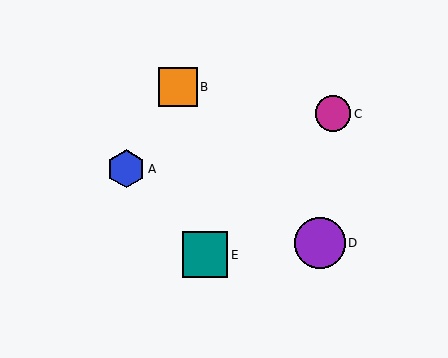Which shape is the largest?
The purple circle (labeled D) is the largest.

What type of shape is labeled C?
Shape C is a magenta circle.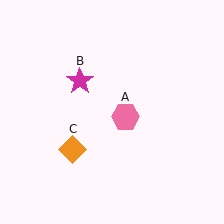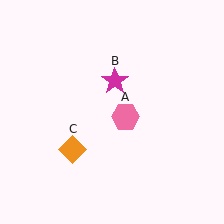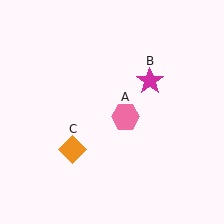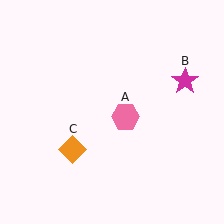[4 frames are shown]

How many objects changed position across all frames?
1 object changed position: magenta star (object B).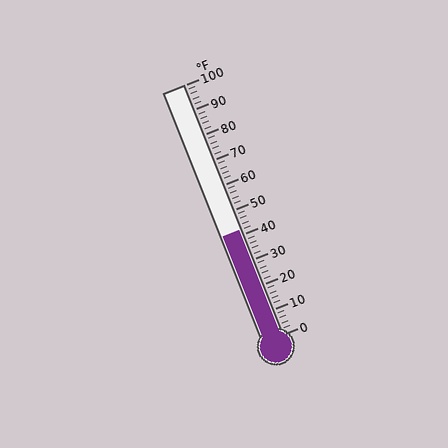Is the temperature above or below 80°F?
The temperature is below 80°F.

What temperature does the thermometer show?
The thermometer shows approximately 42°F.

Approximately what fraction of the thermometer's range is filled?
The thermometer is filled to approximately 40% of its range.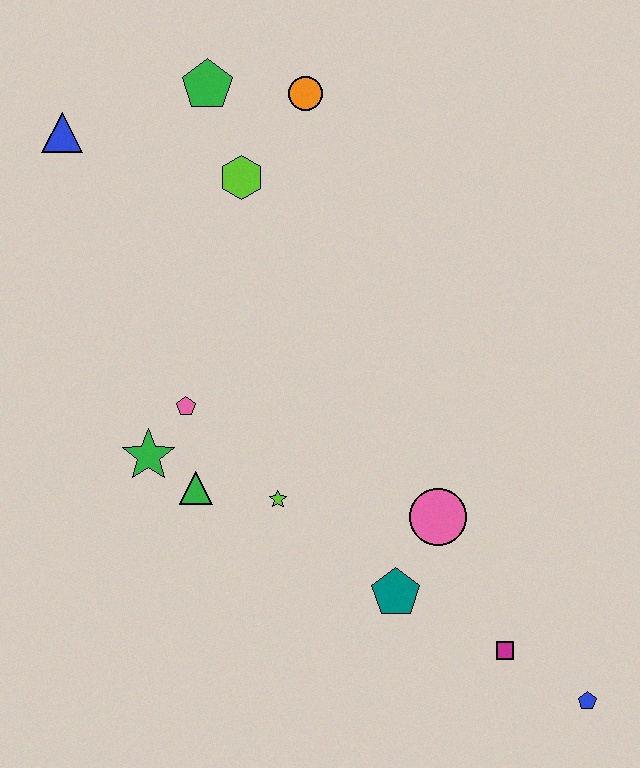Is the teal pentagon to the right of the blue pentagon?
No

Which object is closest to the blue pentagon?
The magenta square is closest to the blue pentagon.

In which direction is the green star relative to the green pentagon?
The green star is below the green pentagon.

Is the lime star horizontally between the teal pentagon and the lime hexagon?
Yes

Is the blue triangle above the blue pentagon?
Yes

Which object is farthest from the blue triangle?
The blue pentagon is farthest from the blue triangle.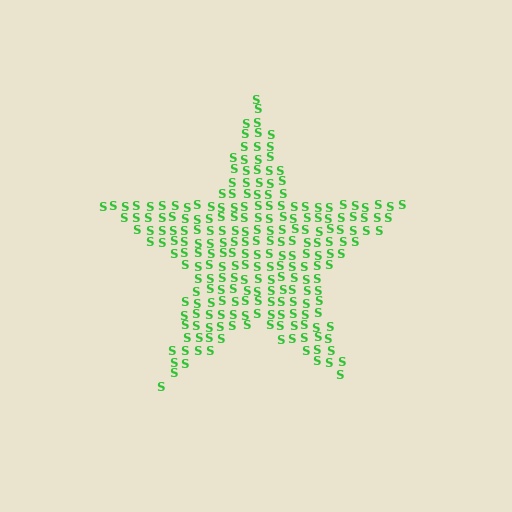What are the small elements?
The small elements are letter S's.